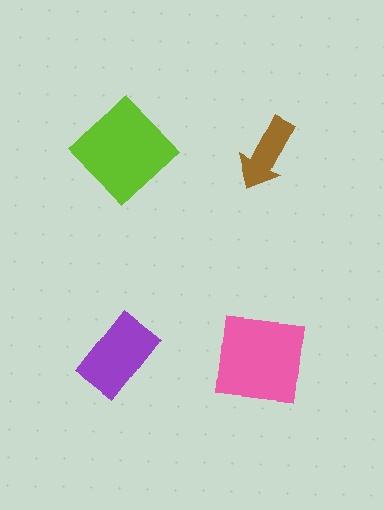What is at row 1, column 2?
A brown arrow.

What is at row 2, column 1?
A purple rectangle.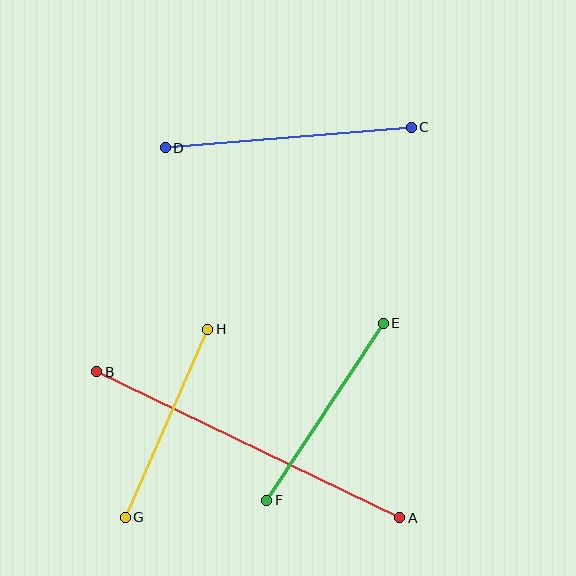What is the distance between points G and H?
The distance is approximately 205 pixels.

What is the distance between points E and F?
The distance is approximately 212 pixels.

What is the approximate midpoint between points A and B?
The midpoint is at approximately (248, 445) pixels.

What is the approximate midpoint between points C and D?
The midpoint is at approximately (288, 137) pixels.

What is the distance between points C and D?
The distance is approximately 247 pixels.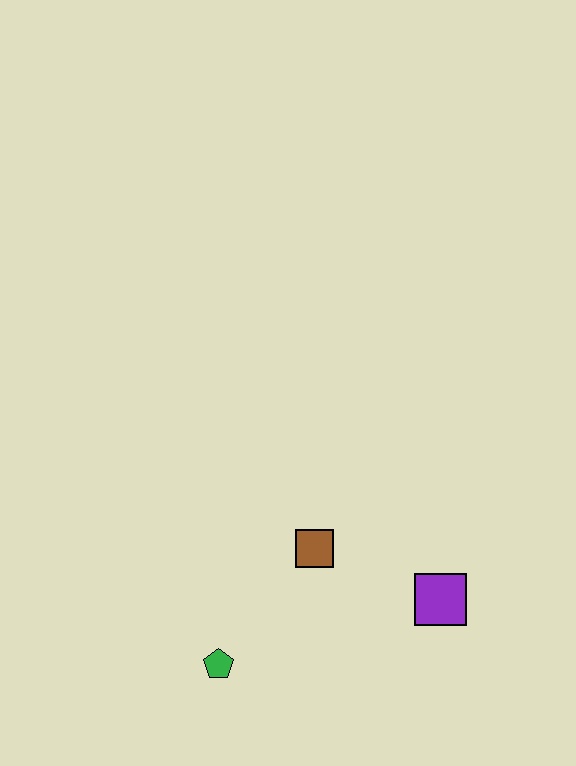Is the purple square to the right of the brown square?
Yes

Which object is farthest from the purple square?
The green pentagon is farthest from the purple square.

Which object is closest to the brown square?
The purple square is closest to the brown square.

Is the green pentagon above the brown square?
No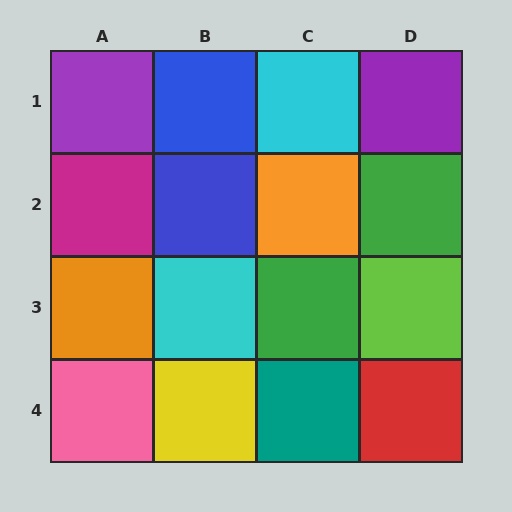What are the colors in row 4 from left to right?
Pink, yellow, teal, red.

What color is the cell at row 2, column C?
Orange.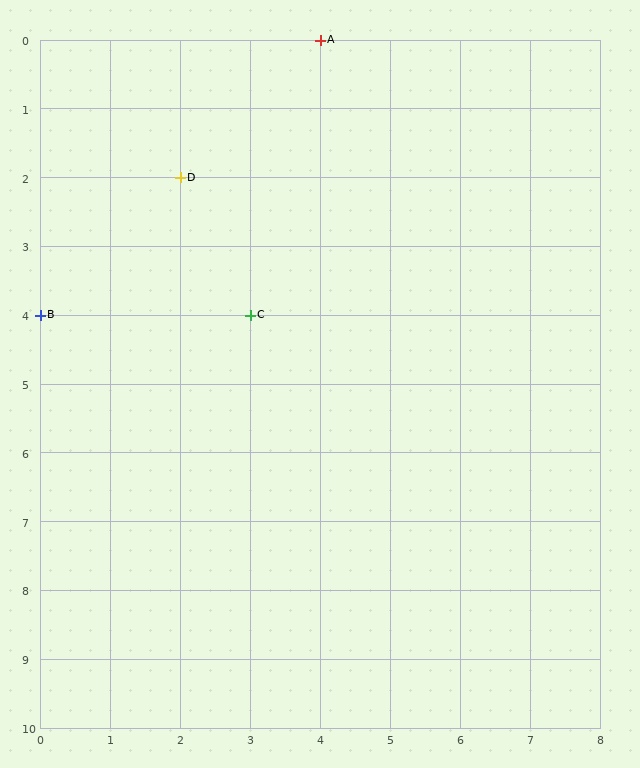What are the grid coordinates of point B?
Point B is at grid coordinates (0, 4).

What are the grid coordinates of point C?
Point C is at grid coordinates (3, 4).